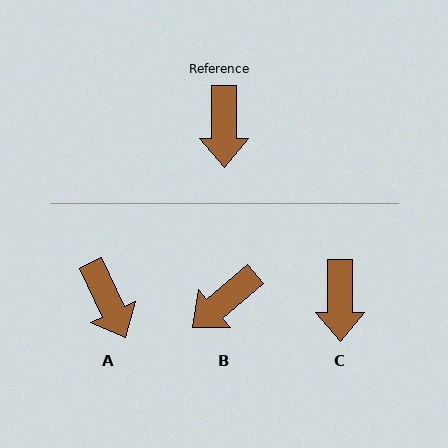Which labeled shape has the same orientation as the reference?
C.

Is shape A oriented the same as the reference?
No, it is off by about 25 degrees.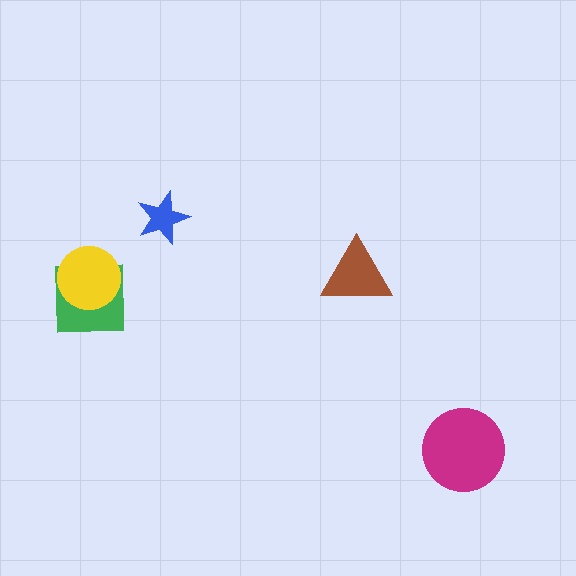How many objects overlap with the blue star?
0 objects overlap with the blue star.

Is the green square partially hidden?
Yes, it is partially covered by another shape.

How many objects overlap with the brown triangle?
0 objects overlap with the brown triangle.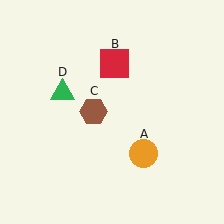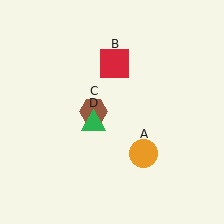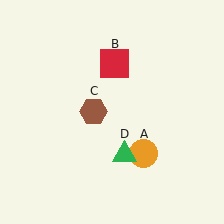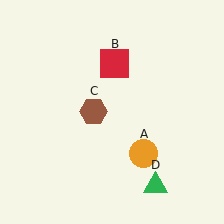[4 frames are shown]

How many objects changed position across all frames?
1 object changed position: green triangle (object D).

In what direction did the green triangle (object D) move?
The green triangle (object D) moved down and to the right.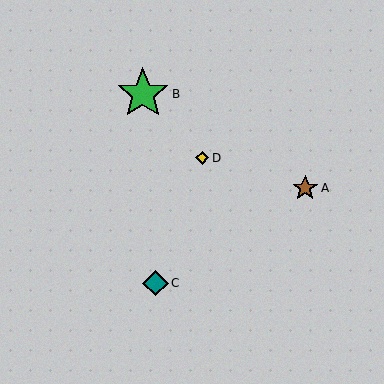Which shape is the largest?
The green star (labeled B) is the largest.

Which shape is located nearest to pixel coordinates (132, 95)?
The green star (labeled B) at (143, 94) is nearest to that location.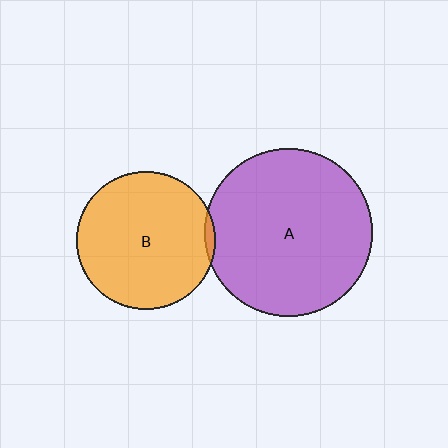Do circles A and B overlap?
Yes.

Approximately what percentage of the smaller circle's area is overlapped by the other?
Approximately 5%.